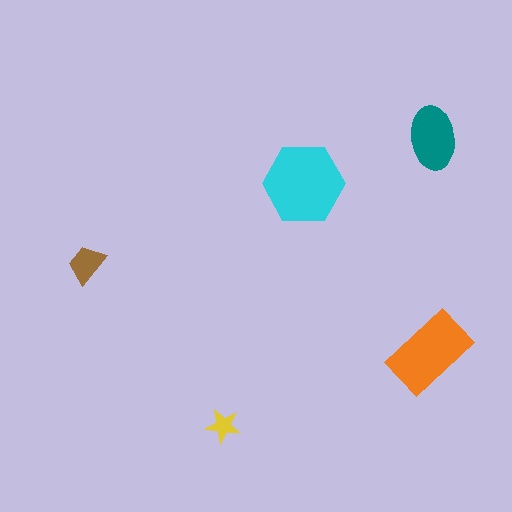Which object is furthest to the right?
The teal ellipse is rightmost.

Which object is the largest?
The cyan hexagon.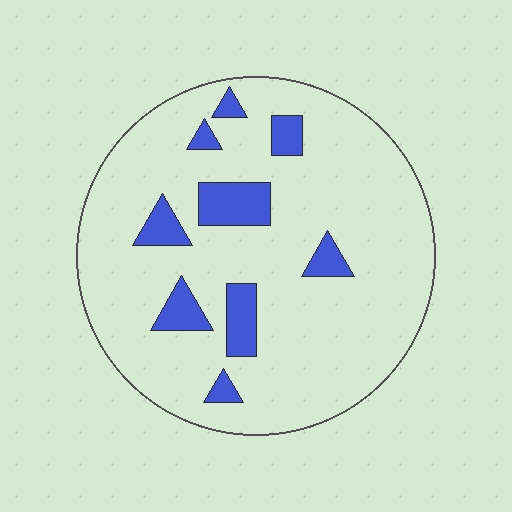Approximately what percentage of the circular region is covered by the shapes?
Approximately 15%.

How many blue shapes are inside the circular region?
9.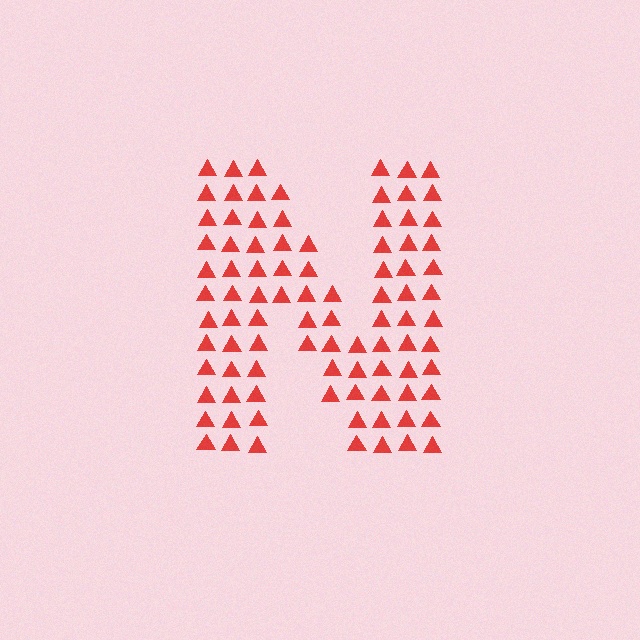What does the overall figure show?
The overall figure shows the letter N.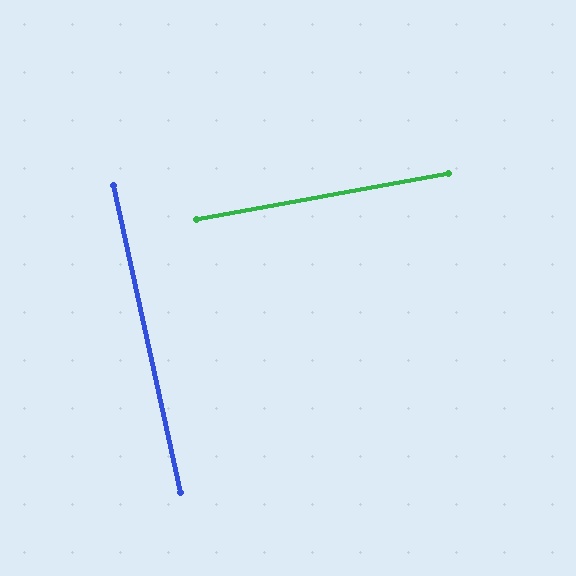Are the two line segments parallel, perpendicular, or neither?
Perpendicular — they meet at approximately 88°.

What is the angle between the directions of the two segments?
Approximately 88 degrees.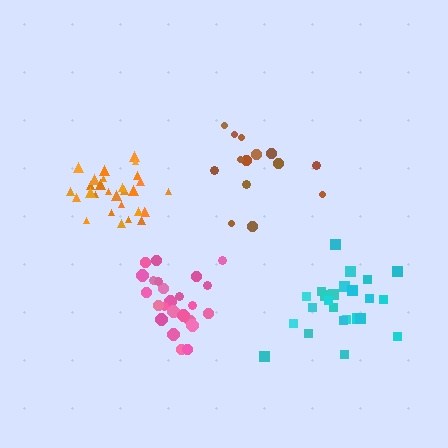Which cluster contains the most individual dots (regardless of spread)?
Orange (29).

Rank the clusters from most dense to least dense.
pink, orange, cyan, brown.